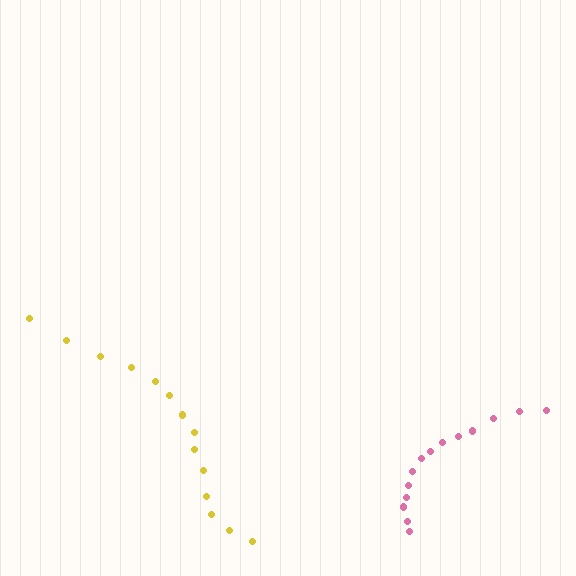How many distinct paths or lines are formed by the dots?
There are 2 distinct paths.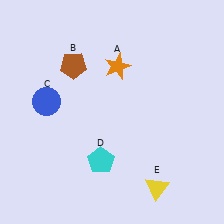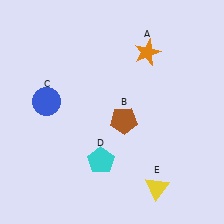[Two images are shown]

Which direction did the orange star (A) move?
The orange star (A) moved right.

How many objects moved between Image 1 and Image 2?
2 objects moved between the two images.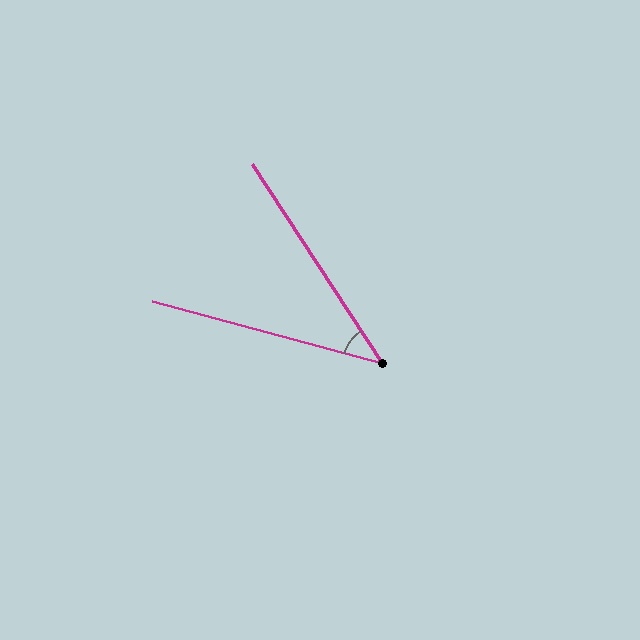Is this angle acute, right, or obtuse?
It is acute.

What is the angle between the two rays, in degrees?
Approximately 42 degrees.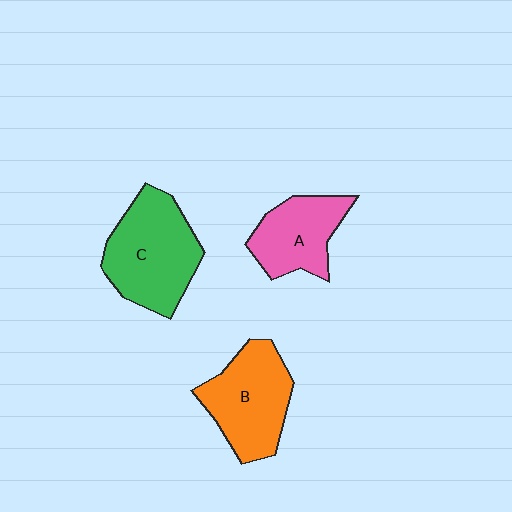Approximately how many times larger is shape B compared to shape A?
Approximately 1.3 times.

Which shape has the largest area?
Shape C (green).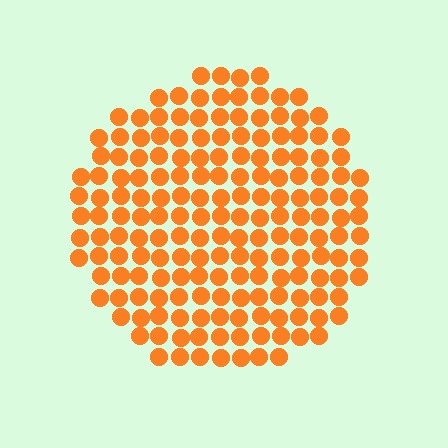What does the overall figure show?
The overall figure shows a circle.